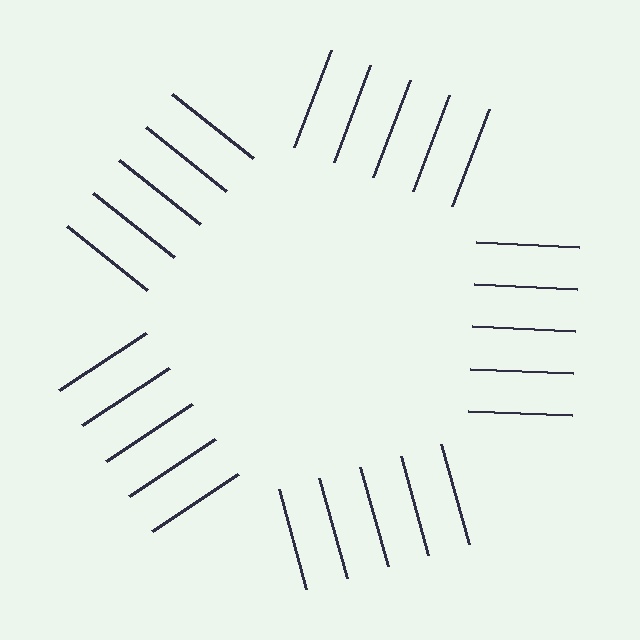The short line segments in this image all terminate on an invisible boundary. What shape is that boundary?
An illusory pentagon — the line segments terminate on its edges but no continuous stroke is drawn.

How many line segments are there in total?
25 — 5 along each of the 5 edges.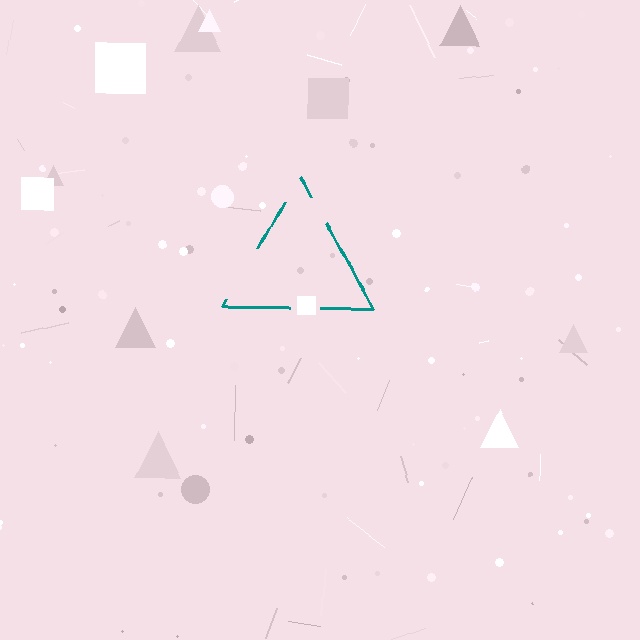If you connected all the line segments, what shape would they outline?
They would outline a triangle.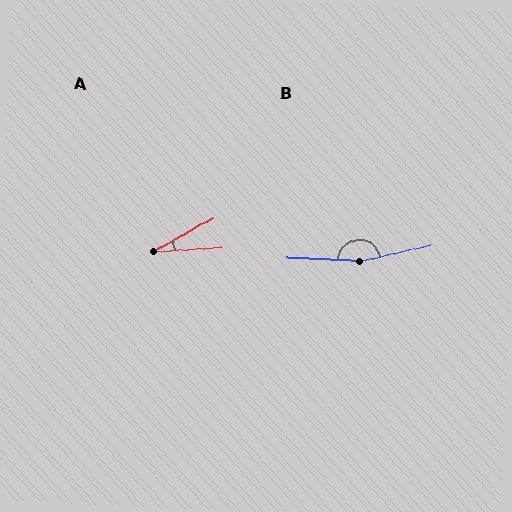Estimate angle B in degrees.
Approximately 165 degrees.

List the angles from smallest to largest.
A (26°), B (165°).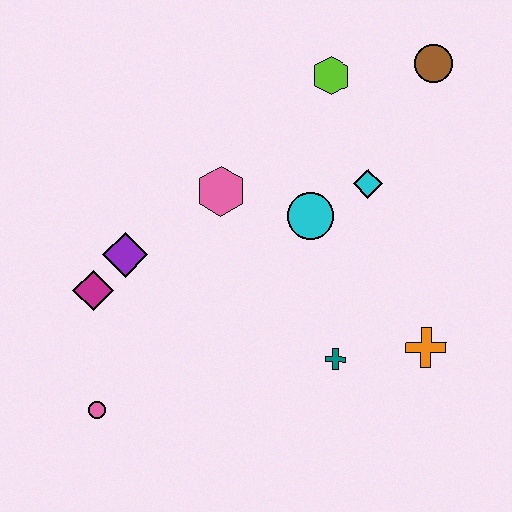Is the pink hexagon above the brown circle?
No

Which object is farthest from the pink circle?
The brown circle is farthest from the pink circle.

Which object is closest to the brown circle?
The lime hexagon is closest to the brown circle.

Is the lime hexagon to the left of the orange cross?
Yes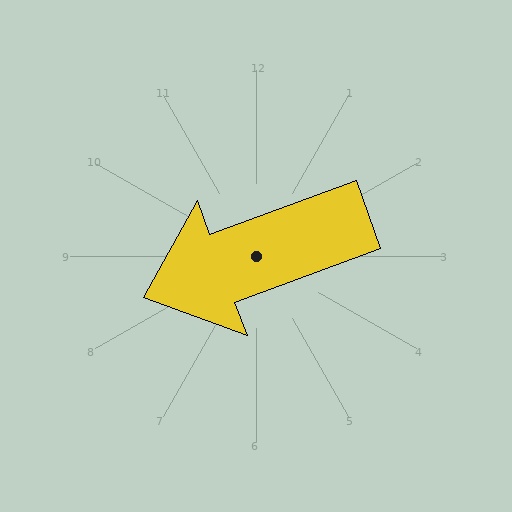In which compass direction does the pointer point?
West.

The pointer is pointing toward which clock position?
Roughly 8 o'clock.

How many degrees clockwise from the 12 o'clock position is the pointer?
Approximately 250 degrees.